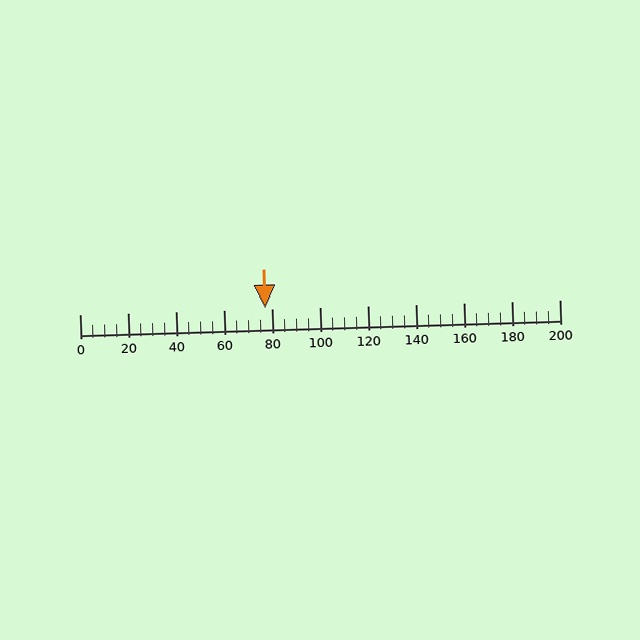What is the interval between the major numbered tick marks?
The major tick marks are spaced 20 units apart.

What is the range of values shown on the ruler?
The ruler shows values from 0 to 200.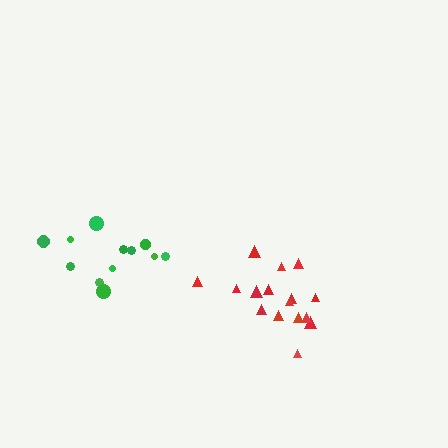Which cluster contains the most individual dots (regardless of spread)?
Red (16).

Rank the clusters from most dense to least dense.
red, green.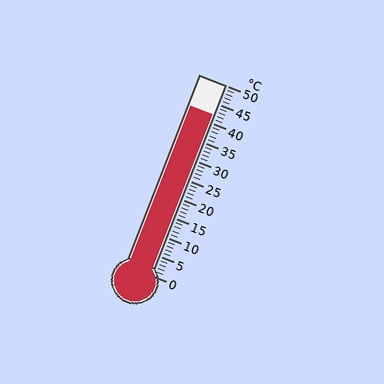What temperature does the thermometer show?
The thermometer shows approximately 42°C.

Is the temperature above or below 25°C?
The temperature is above 25°C.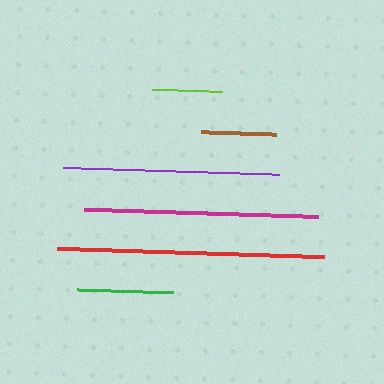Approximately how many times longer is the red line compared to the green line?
The red line is approximately 2.8 times the length of the green line.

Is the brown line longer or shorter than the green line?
The green line is longer than the brown line.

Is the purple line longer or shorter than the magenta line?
The magenta line is longer than the purple line.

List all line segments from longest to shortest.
From longest to shortest: red, magenta, purple, green, brown, lime.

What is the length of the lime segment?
The lime segment is approximately 70 pixels long.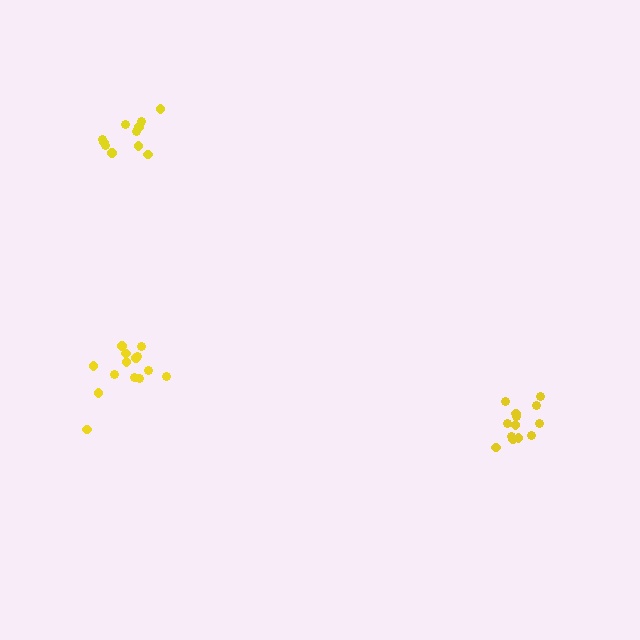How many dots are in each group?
Group 1: 13 dots, Group 2: 11 dots, Group 3: 14 dots (38 total).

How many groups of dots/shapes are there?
There are 3 groups.